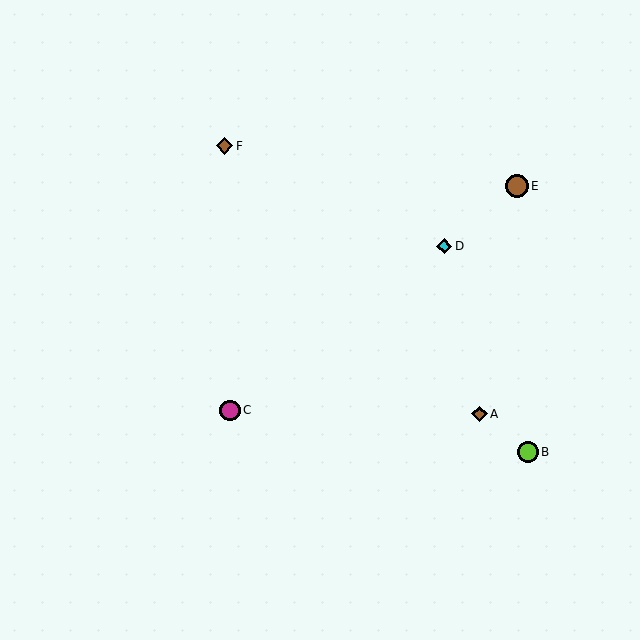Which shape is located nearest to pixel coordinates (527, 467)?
The lime circle (labeled B) at (528, 452) is nearest to that location.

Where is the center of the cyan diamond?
The center of the cyan diamond is at (444, 246).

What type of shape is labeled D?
Shape D is a cyan diamond.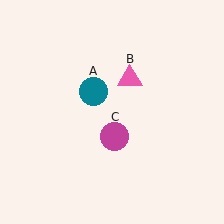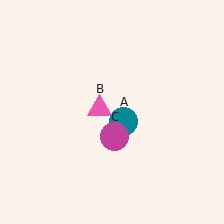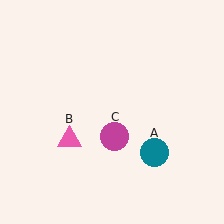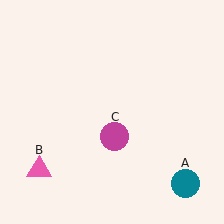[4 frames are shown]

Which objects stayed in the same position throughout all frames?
Magenta circle (object C) remained stationary.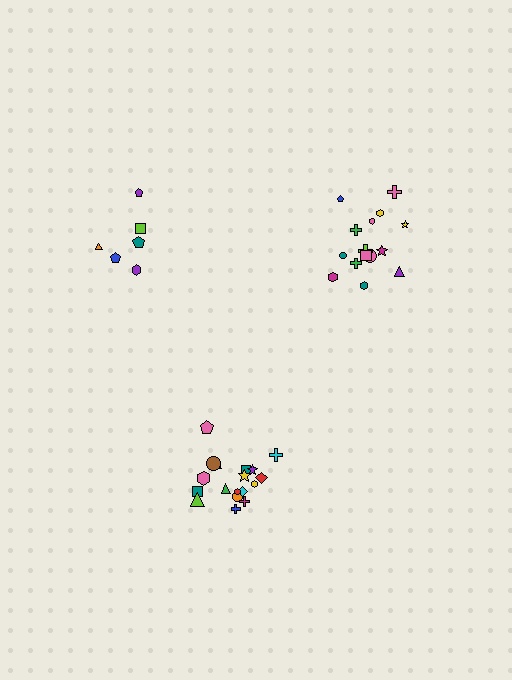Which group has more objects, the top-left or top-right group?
The top-right group.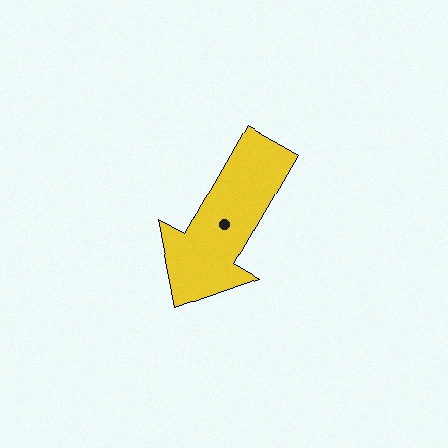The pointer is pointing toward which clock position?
Roughly 7 o'clock.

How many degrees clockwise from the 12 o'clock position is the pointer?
Approximately 210 degrees.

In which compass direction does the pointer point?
Southwest.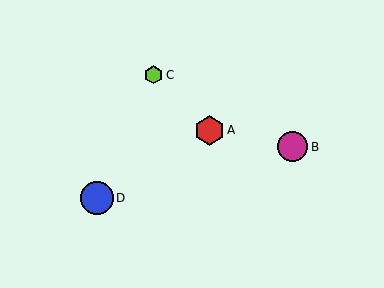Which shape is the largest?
The blue circle (labeled D) is the largest.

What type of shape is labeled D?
Shape D is a blue circle.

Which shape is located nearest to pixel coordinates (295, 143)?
The magenta circle (labeled B) at (292, 147) is nearest to that location.